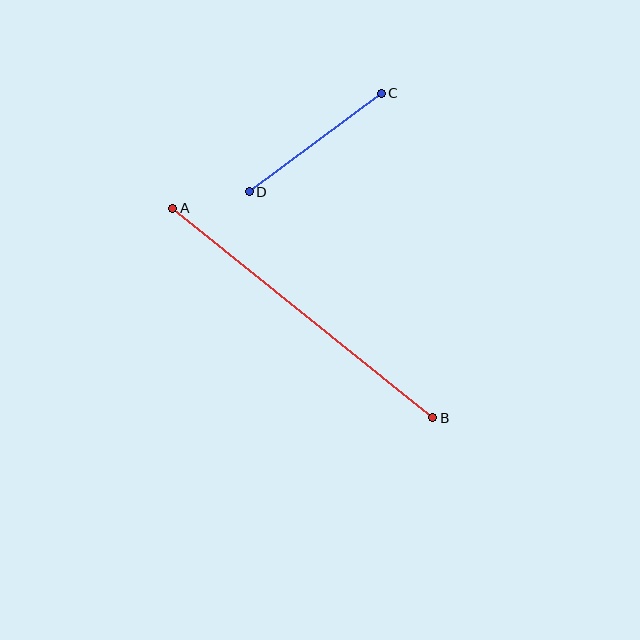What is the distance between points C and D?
The distance is approximately 165 pixels.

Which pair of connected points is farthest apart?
Points A and B are farthest apart.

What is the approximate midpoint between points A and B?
The midpoint is at approximately (303, 313) pixels.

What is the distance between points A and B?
The distance is approximately 334 pixels.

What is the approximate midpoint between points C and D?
The midpoint is at approximately (315, 143) pixels.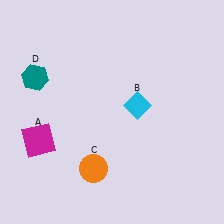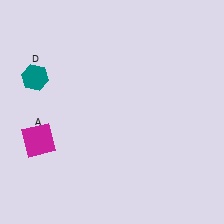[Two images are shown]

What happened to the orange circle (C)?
The orange circle (C) was removed in Image 2. It was in the bottom-left area of Image 1.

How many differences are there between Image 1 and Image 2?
There are 2 differences between the two images.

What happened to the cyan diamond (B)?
The cyan diamond (B) was removed in Image 2. It was in the top-right area of Image 1.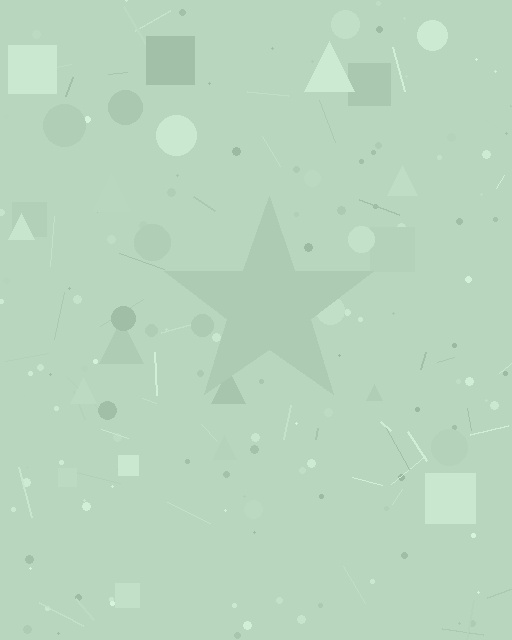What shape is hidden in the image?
A star is hidden in the image.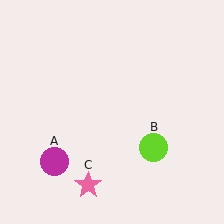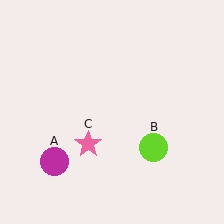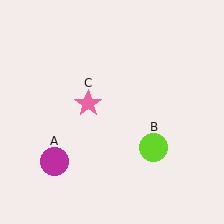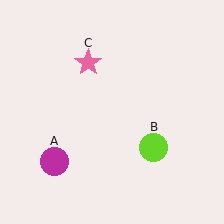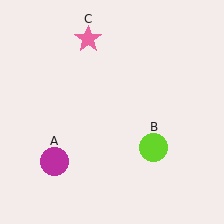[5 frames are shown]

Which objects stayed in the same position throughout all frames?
Magenta circle (object A) and lime circle (object B) remained stationary.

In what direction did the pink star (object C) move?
The pink star (object C) moved up.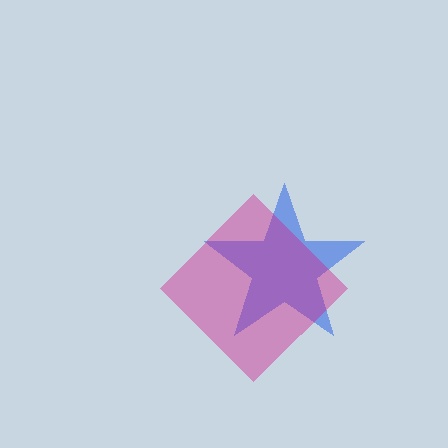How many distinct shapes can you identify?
There are 2 distinct shapes: a blue star, a magenta diamond.